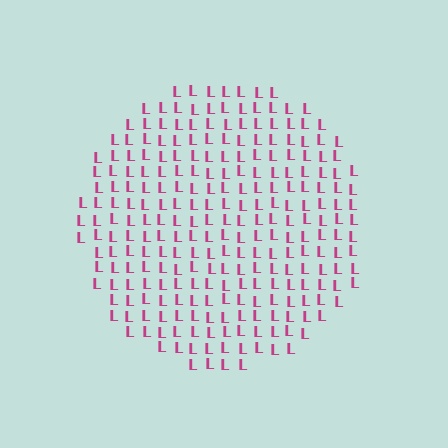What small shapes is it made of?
It is made of small letter L's.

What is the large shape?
The large shape is a circle.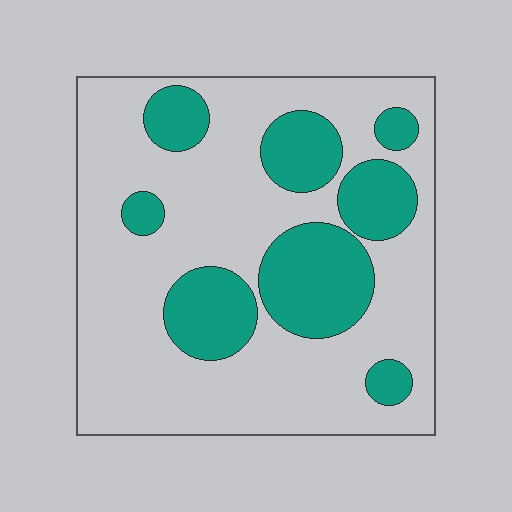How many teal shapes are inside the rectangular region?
8.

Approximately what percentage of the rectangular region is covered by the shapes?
Approximately 30%.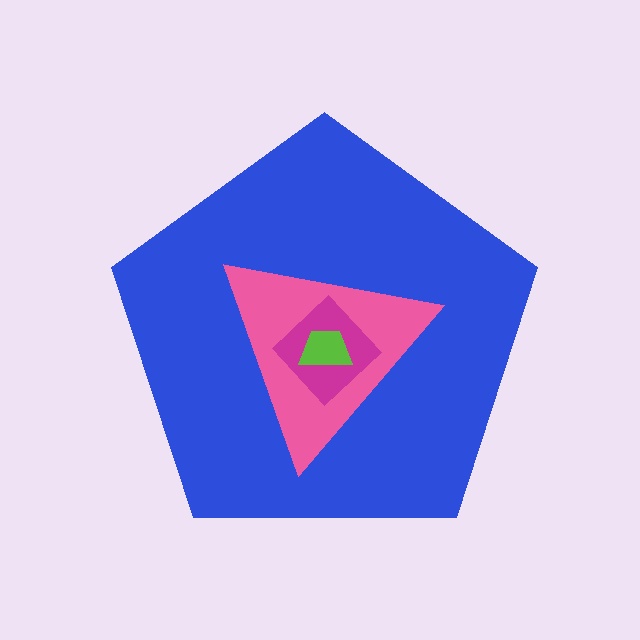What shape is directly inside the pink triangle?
The magenta diamond.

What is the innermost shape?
The lime trapezoid.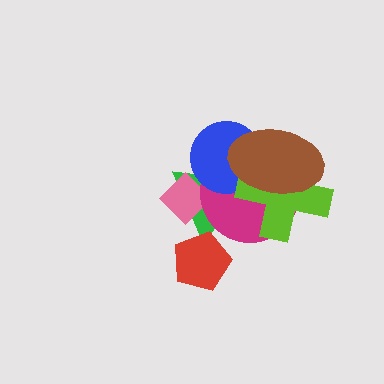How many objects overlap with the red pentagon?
1 object overlaps with the red pentagon.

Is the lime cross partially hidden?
Yes, it is partially covered by another shape.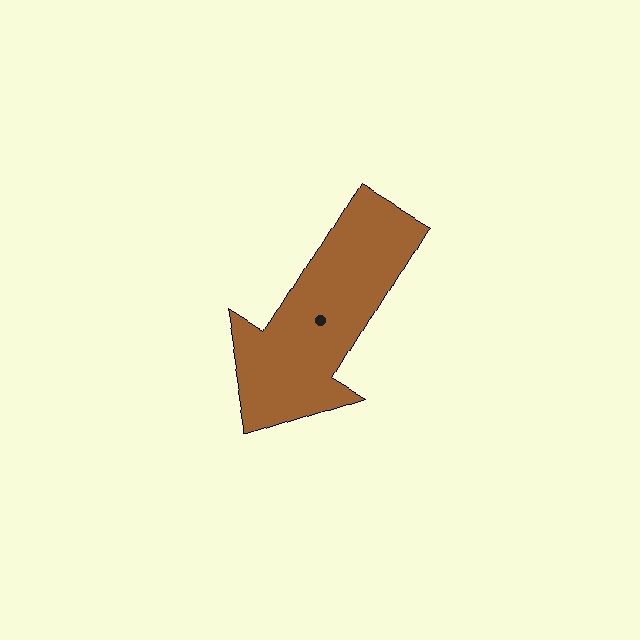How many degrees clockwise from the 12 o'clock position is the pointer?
Approximately 211 degrees.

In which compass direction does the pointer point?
Southwest.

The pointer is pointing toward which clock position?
Roughly 7 o'clock.